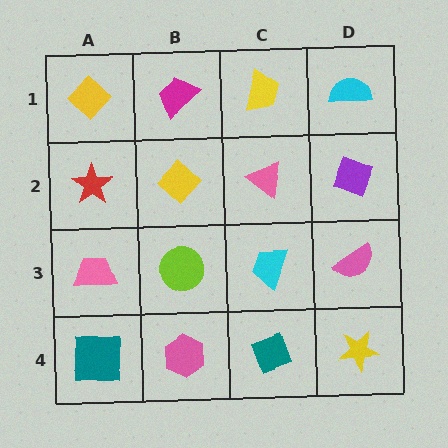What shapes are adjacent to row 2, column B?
A magenta trapezoid (row 1, column B), a lime circle (row 3, column B), a red star (row 2, column A), a pink triangle (row 2, column C).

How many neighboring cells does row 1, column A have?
2.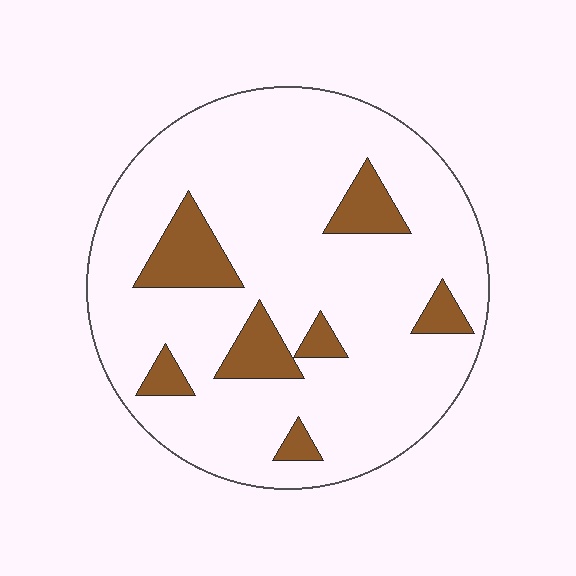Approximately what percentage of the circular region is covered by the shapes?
Approximately 15%.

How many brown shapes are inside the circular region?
7.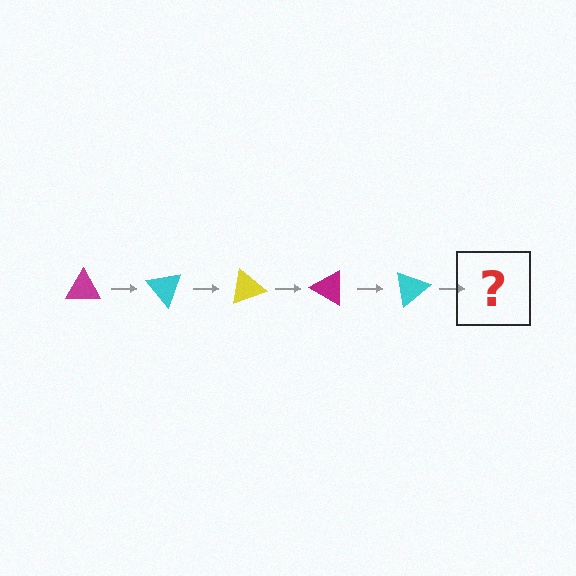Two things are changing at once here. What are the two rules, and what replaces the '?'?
The two rules are that it rotates 50 degrees each step and the color cycles through magenta, cyan, and yellow. The '?' should be a yellow triangle, rotated 250 degrees from the start.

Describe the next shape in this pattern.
It should be a yellow triangle, rotated 250 degrees from the start.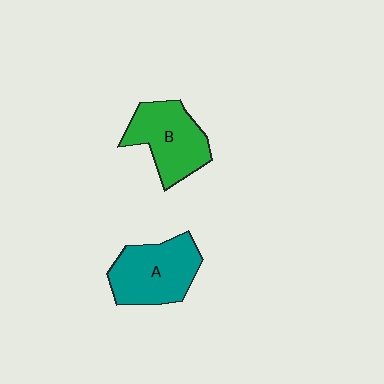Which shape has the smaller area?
Shape B (green).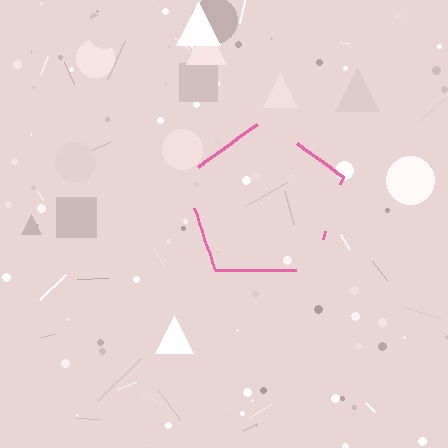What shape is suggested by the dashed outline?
The dashed outline suggests a pentagon.